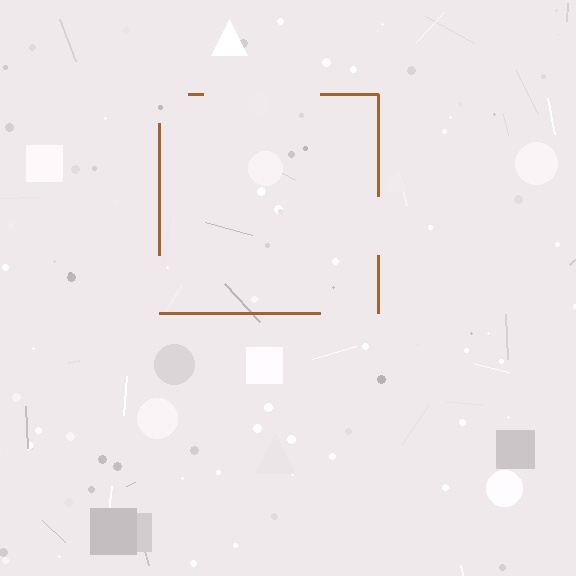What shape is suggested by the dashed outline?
The dashed outline suggests a square.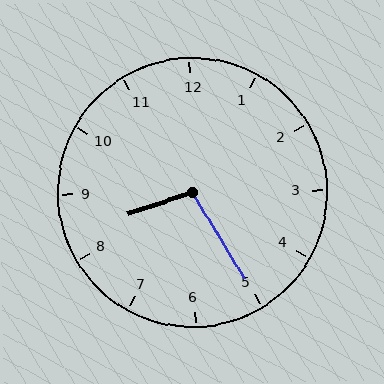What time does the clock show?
8:25.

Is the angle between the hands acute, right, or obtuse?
It is obtuse.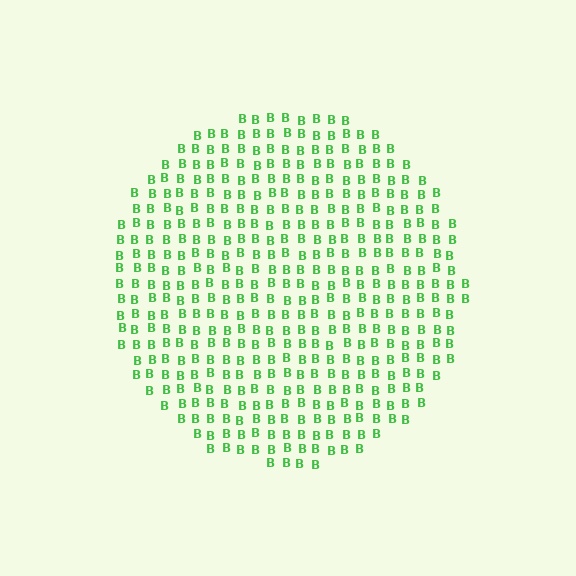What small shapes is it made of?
It is made of small letter B's.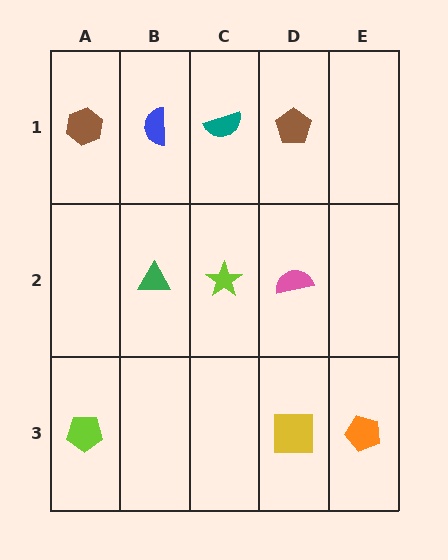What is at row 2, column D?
A pink semicircle.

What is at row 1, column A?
A brown hexagon.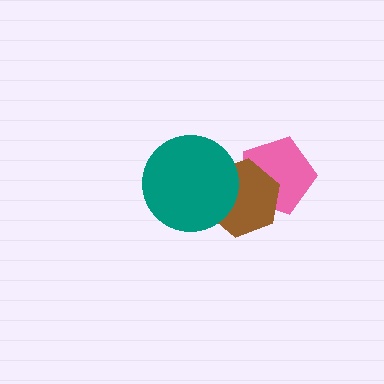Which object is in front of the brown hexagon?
The teal circle is in front of the brown hexagon.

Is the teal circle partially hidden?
No, no other shape covers it.